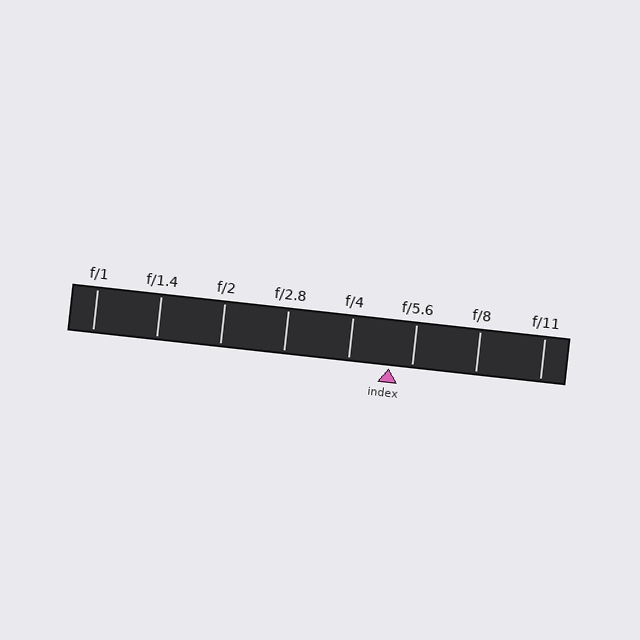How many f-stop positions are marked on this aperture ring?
There are 8 f-stop positions marked.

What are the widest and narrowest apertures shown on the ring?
The widest aperture shown is f/1 and the narrowest is f/11.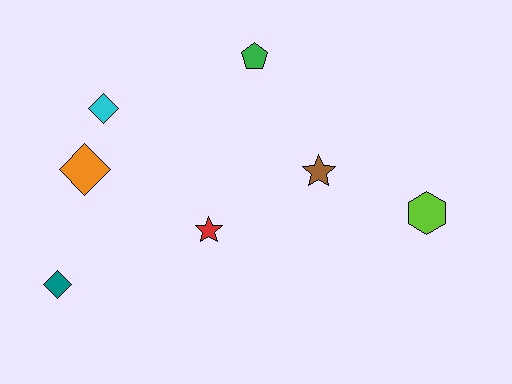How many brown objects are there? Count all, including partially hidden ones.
There is 1 brown object.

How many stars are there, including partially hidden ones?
There are 2 stars.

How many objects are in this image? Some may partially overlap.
There are 7 objects.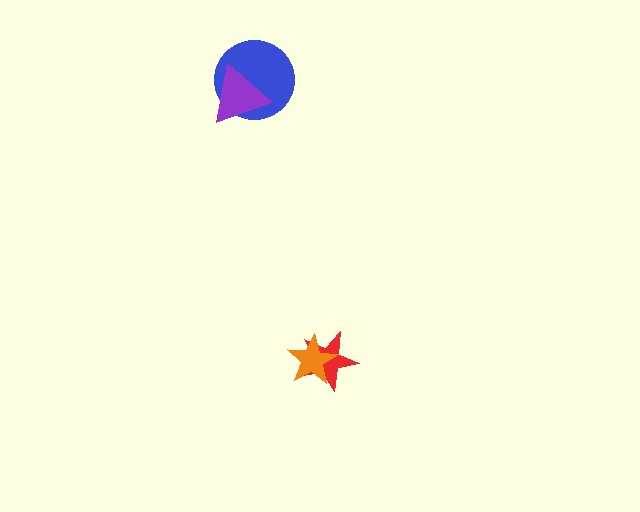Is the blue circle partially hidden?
Yes, it is partially covered by another shape.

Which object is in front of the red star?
The orange star is in front of the red star.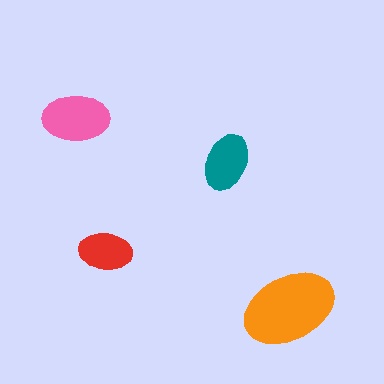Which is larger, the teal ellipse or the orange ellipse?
The orange one.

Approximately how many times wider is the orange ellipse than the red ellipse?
About 1.5 times wider.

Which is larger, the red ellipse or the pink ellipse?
The pink one.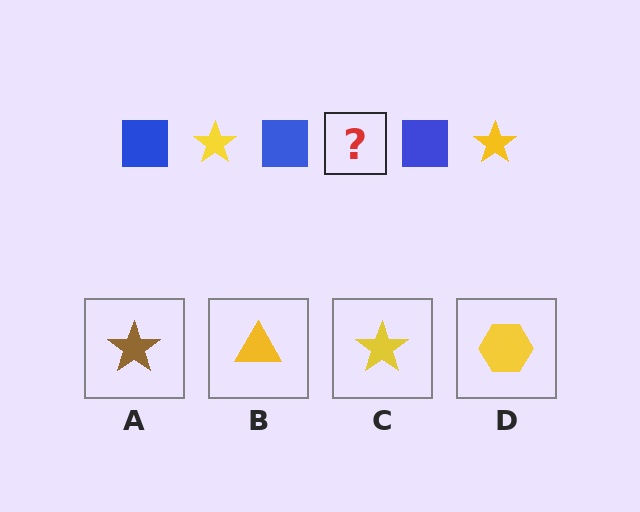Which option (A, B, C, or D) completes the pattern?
C.